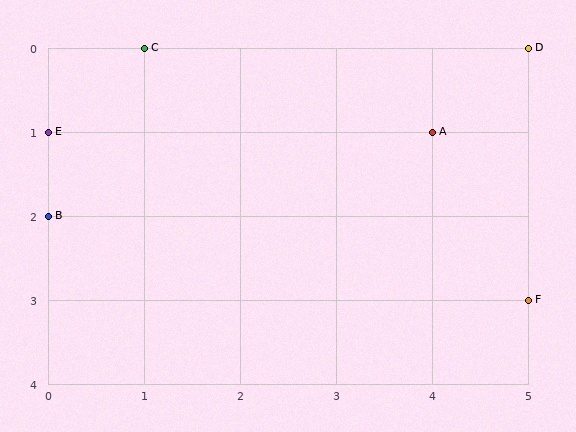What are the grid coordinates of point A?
Point A is at grid coordinates (4, 1).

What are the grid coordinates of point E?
Point E is at grid coordinates (0, 1).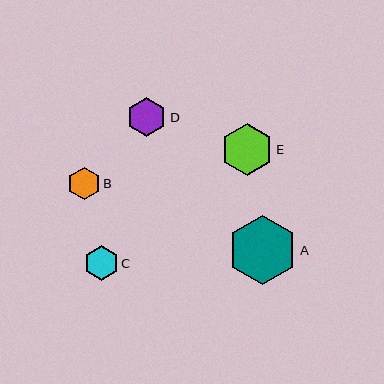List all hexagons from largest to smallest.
From largest to smallest: A, E, D, C, B.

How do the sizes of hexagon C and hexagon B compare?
Hexagon C and hexagon B are approximately the same size.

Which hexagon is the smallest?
Hexagon B is the smallest with a size of approximately 33 pixels.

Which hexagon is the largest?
Hexagon A is the largest with a size of approximately 69 pixels.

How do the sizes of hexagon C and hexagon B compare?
Hexagon C and hexagon B are approximately the same size.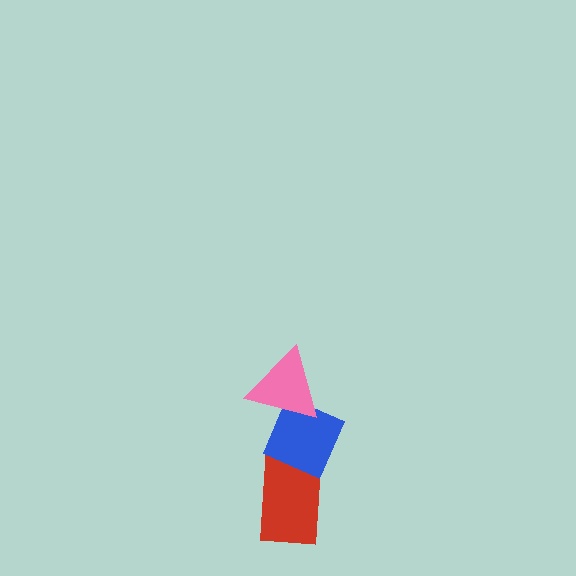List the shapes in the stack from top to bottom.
From top to bottom: the pink triangle, the blue diamond, the red rectangle.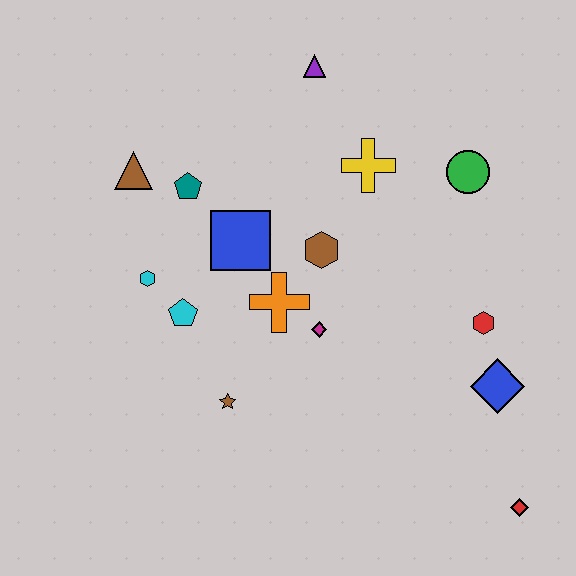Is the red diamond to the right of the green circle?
Yes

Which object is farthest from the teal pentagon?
The red diamond is farthest from the teal pentagon.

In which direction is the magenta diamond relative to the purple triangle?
The magenta diamond is below the purple triangle.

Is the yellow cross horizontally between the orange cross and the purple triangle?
No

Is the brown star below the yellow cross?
Yes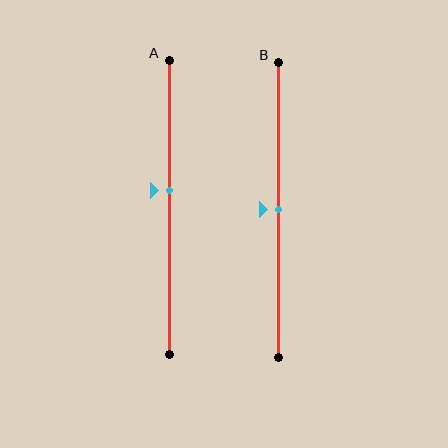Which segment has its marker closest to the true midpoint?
Segment B has its marker closest to the true midpoint.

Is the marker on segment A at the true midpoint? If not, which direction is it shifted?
No, the marker on segment A is shifted upward by about 6% of the segment length.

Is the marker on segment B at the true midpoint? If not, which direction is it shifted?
Yes, the marker on segment B is at the true midpoint.